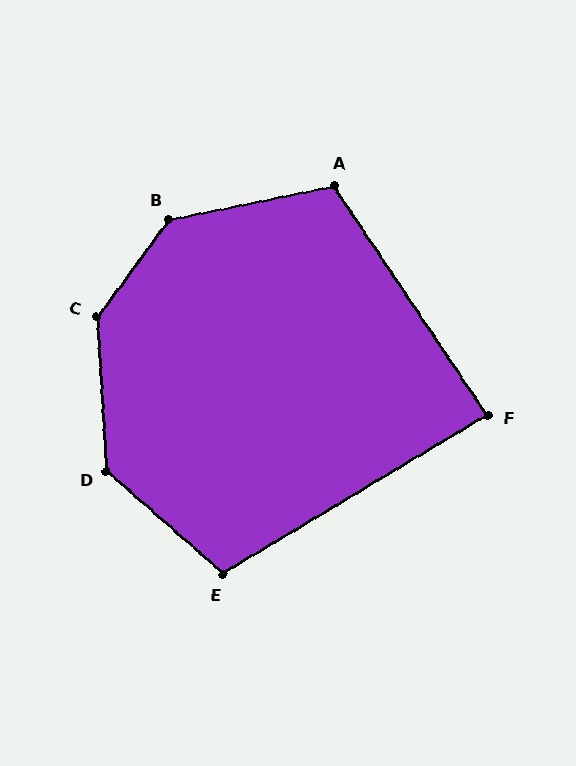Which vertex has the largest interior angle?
C, at approximately 140 degrees.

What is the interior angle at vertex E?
Approximately 108 degrees (obtuse).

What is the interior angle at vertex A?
Approximately 112 degrees (obtuse).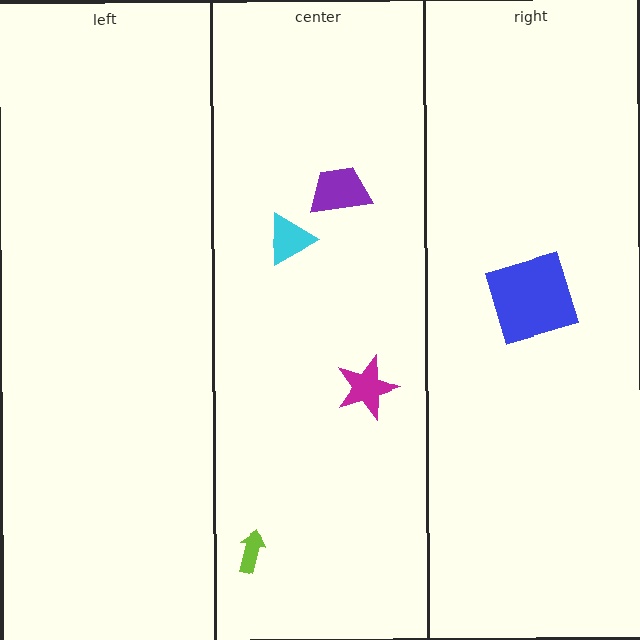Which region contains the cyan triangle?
The center region.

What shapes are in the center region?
The magenta star, the cyan triangle, the purple trapezoid, the lime arrow.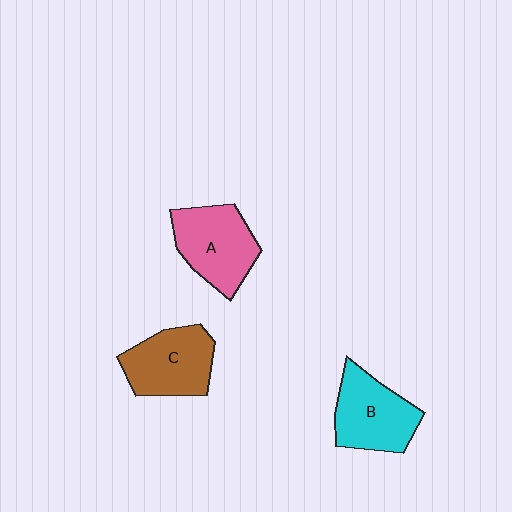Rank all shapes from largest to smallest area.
From largest to smallest: A (pink), B (cyan), C (brown).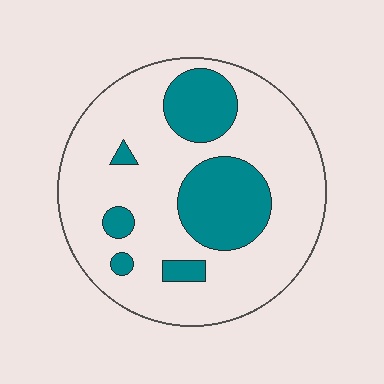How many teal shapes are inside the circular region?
6.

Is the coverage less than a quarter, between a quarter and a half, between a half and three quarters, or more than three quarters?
Less than a quarter.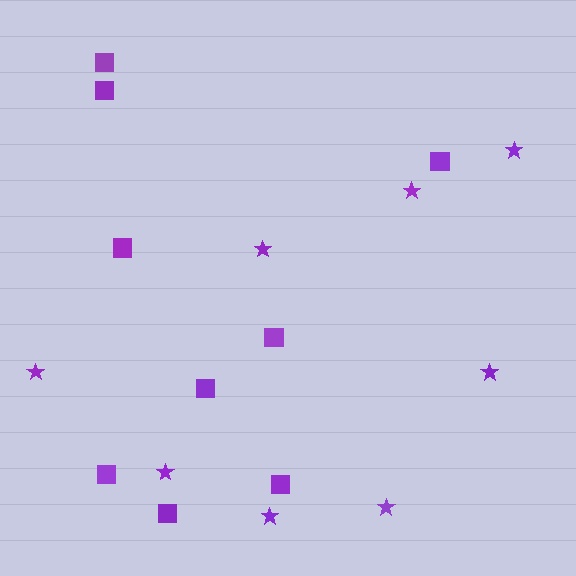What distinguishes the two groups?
There are 2 groups: one group of squares (9) and one group of stars (8).